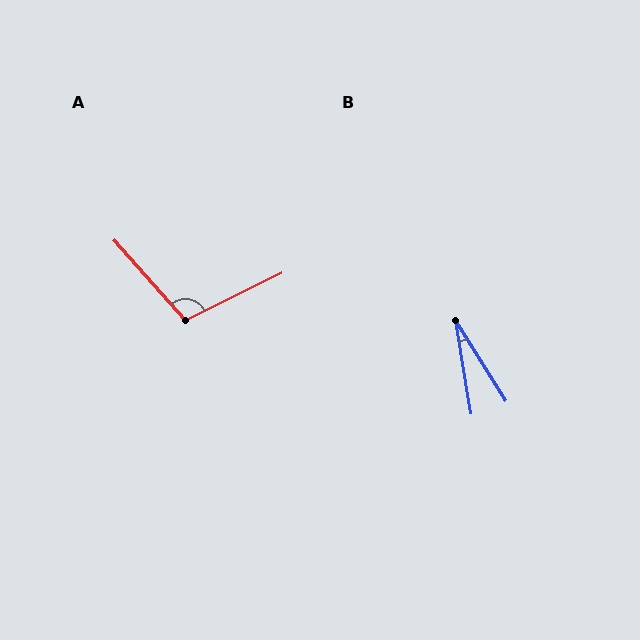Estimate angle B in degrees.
Approximately 23 degrees.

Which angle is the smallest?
B, at approximately 23 degrees.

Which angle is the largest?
A, at approximately 105 degrees.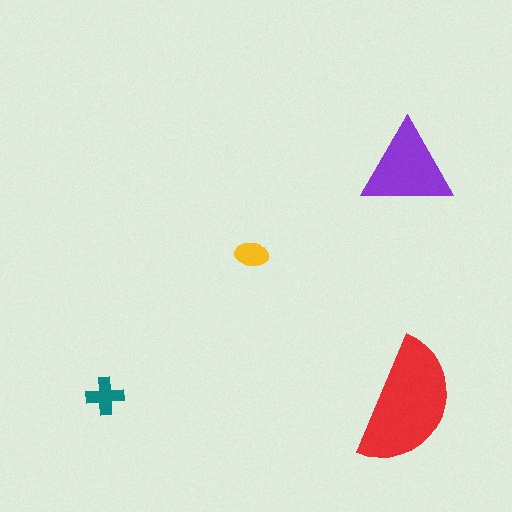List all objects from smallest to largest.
The yellow ellipse, the teal cross, the purple triangle, the red semicircle.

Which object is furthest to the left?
The teal cross is leftmost.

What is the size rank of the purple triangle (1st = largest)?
2nd.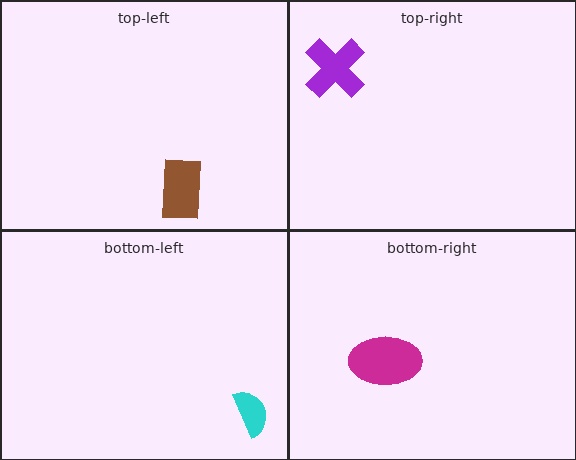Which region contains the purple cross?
The top-right region.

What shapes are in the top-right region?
The purple cross.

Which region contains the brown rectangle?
The top-left region.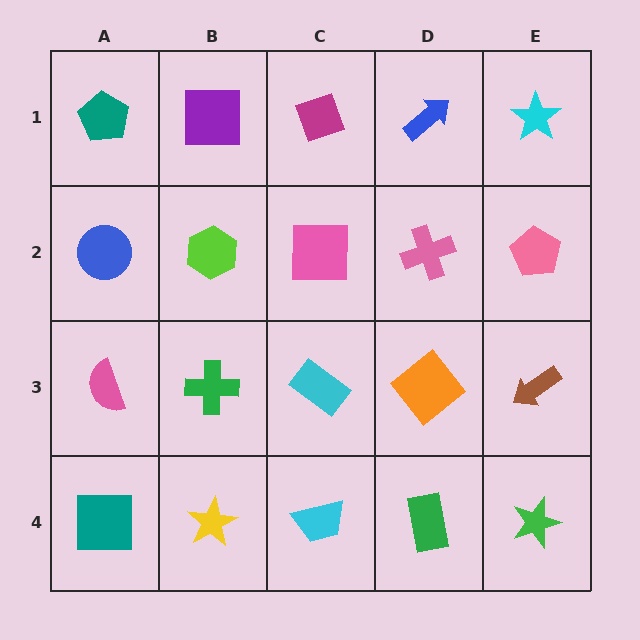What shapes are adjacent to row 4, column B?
A green cross (row 3, column B), a teal square (row 4, column A), a cyan trapezoid (row 4, column C).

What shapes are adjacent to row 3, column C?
A pink square (row 2, column C), a cyan trapezoid (row 4, column C), a green cross (row 3, column B), an orange diamond (row 3, column D).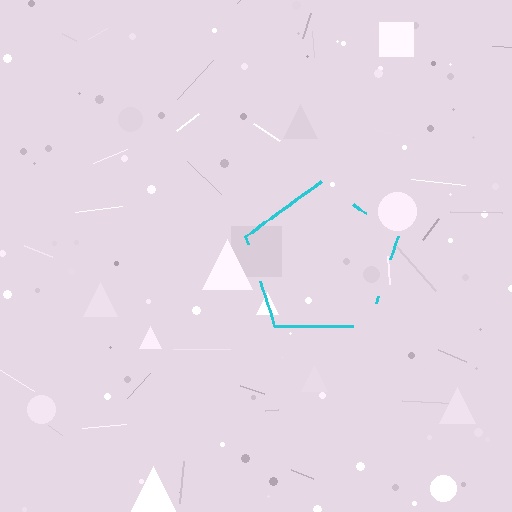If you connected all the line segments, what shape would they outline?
They would outline a pentagon.